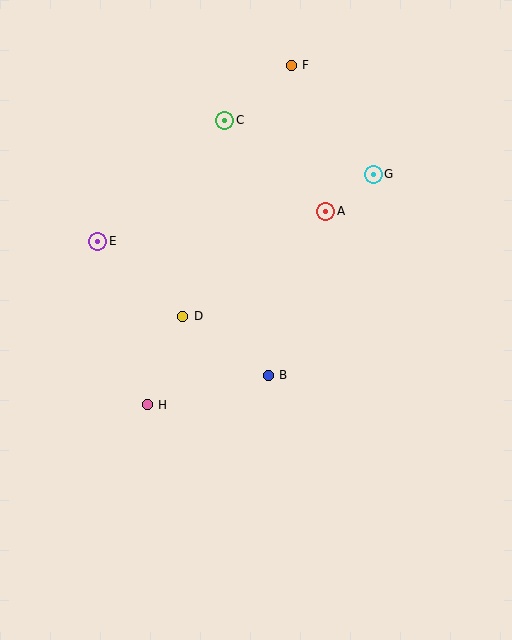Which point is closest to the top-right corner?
Point G is closest to the top-right corner.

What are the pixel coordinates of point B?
Point B is at (268, 375).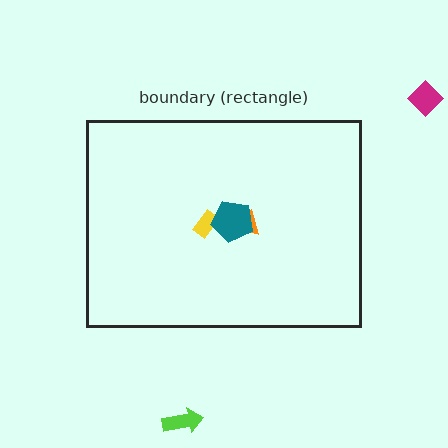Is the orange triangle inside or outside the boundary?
Inside.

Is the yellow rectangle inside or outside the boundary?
Inside.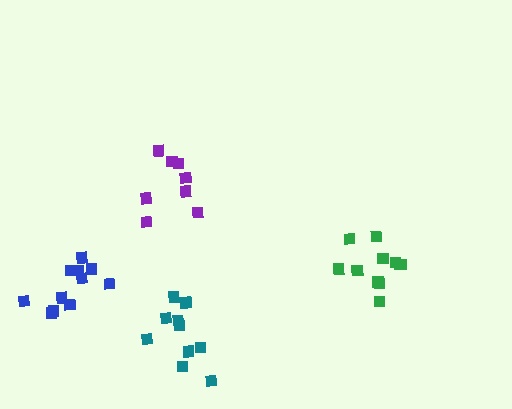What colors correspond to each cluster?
The clusters are colored: green, blue, teal, purple.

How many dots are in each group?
Group 1: 11 dots, Group 2: 11 dots, Group 3: 10 dots, Group 4: 8 dots (40 total).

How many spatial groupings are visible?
There are 4 spatial groupings.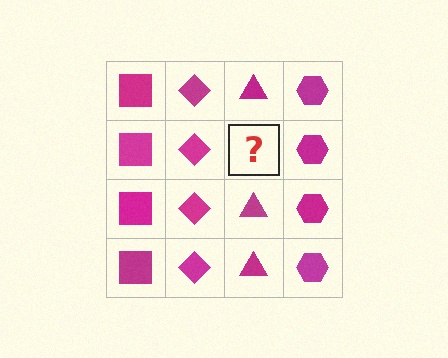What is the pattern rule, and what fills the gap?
The rule is that each column has a consistent shape. The gap should be filled with a magenta triangle.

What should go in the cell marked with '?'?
The missing cell should contain a magenta triangle.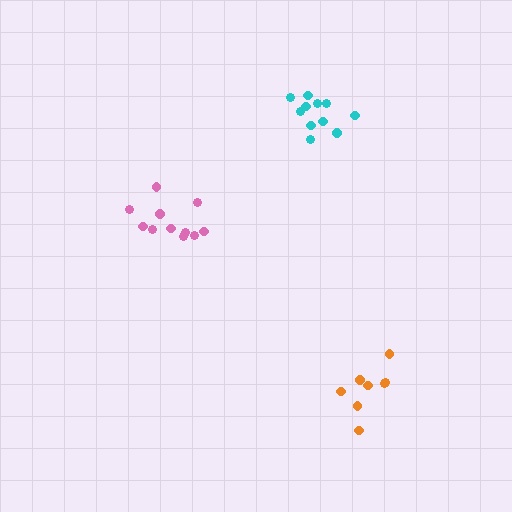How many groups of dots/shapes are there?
There are 3 groups.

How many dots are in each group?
Group 1: 11 dots, Group 2: 11 dots, Group 3: 8 dots (30 total).